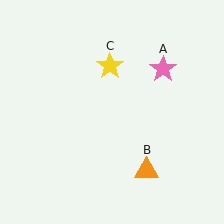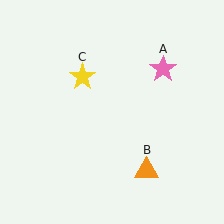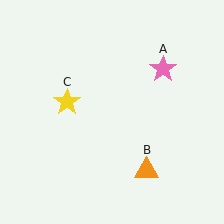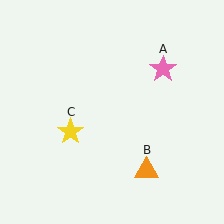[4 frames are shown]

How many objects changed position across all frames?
1 object changed position: yellow star (object C).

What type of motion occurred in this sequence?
The yellow star (object C) rotated counterclockwise around the center of the scene.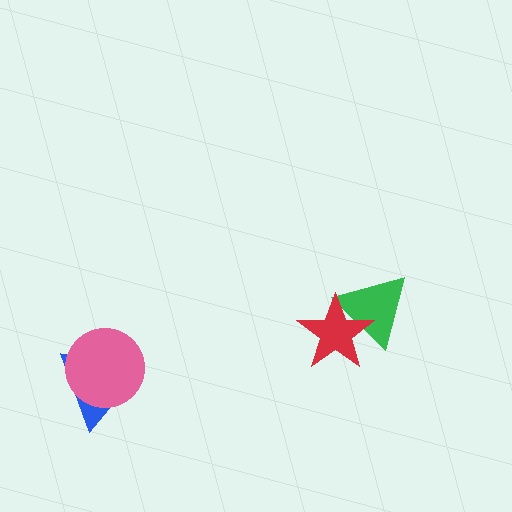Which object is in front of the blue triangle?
The pink circle is in front of the blue triangle.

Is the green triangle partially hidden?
Yes, it is partially covered by another shape.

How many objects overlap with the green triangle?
1 object overlaps with the green triangle.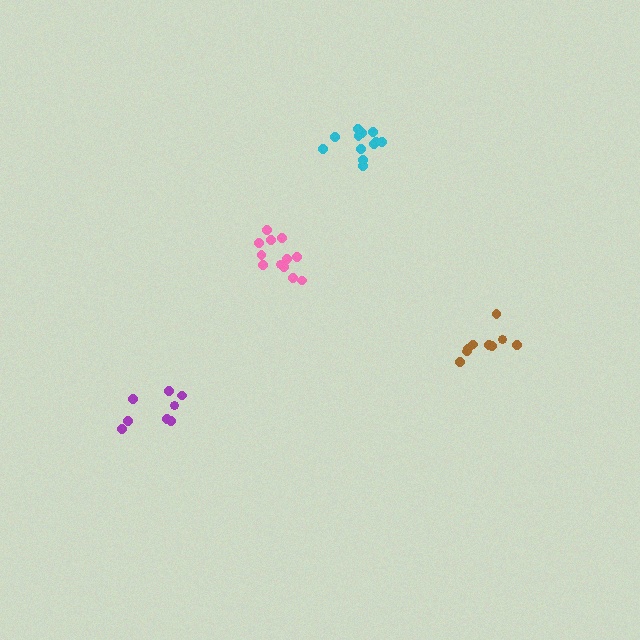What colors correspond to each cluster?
The clusters are colored: pink, cyan, brown, purple.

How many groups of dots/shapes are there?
There are 4 groups.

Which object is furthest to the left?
The purple cluster is leftmost.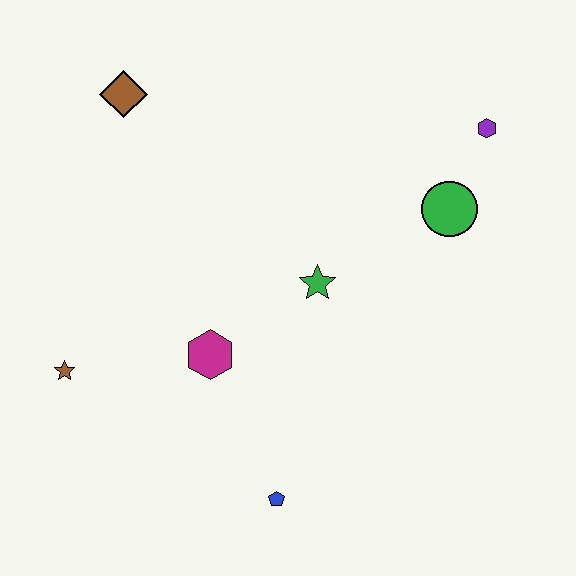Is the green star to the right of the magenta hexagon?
Yes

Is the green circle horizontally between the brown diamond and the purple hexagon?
Yes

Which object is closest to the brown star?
The magenta hexagon is closest to the brown star.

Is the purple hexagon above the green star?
Yes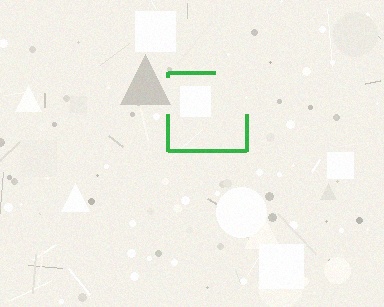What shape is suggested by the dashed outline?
The dashed outline suggests a square.